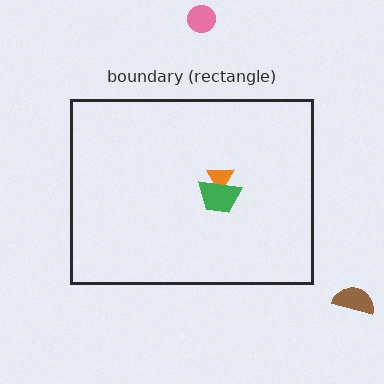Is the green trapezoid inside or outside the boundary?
Inside.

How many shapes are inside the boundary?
2 inside, 2 outside.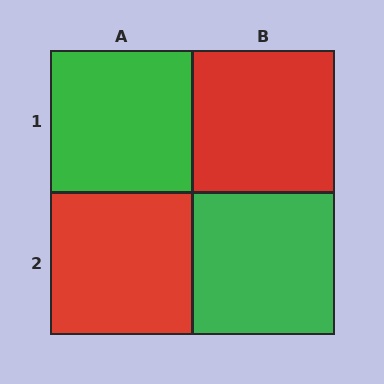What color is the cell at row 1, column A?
Green.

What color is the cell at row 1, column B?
Red.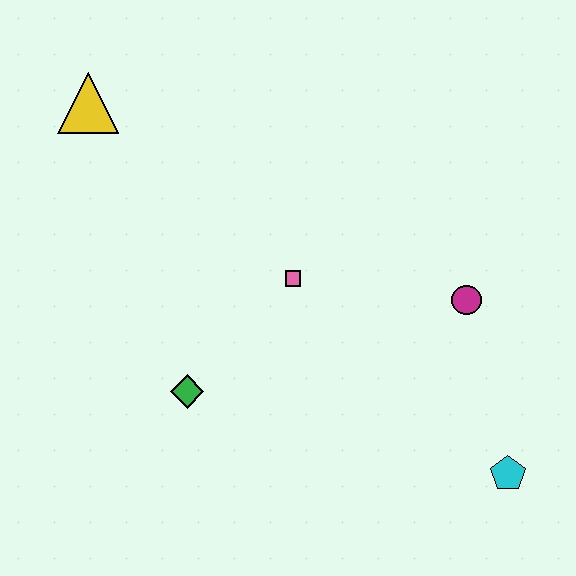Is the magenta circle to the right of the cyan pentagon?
No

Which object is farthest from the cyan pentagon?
The yellow triangle is farthest from the cyan pentagon.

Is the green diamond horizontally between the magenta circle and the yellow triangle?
Yes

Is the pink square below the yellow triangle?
Yes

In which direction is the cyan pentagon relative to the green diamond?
The cyan pentagon is to the right of the green diamond.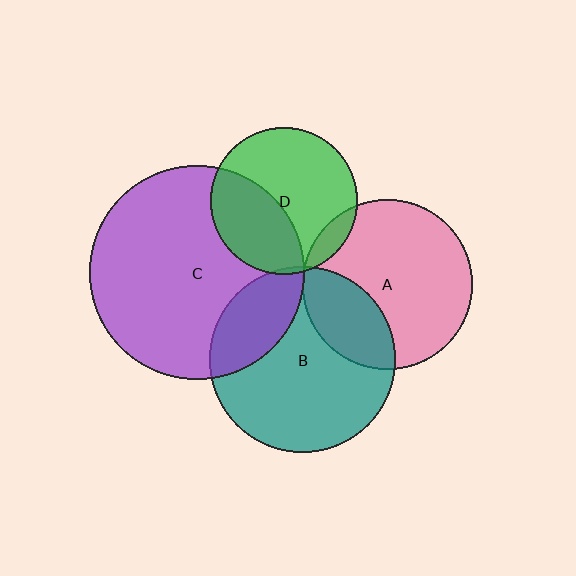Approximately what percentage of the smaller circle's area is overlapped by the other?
Approximately 10%.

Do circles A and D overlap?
Yes.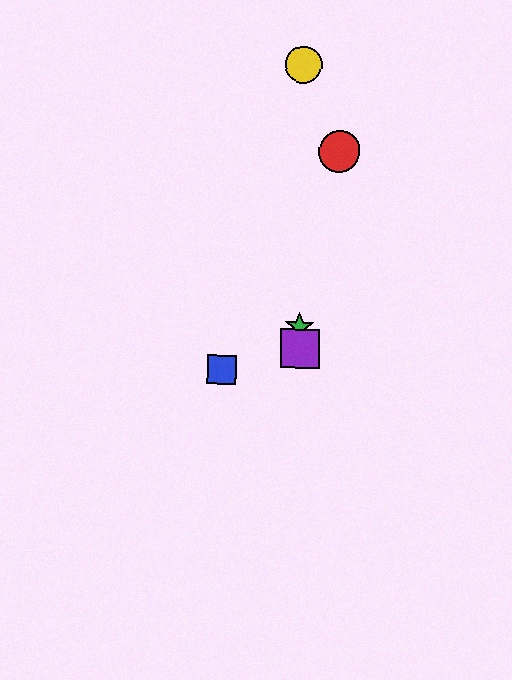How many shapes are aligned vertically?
3 shapes (the green star, the yellow circle, the purple square) are aligned vertically.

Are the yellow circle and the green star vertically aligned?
Yes, both are at x≈303.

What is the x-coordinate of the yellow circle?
The yellow circle is at x≈303.